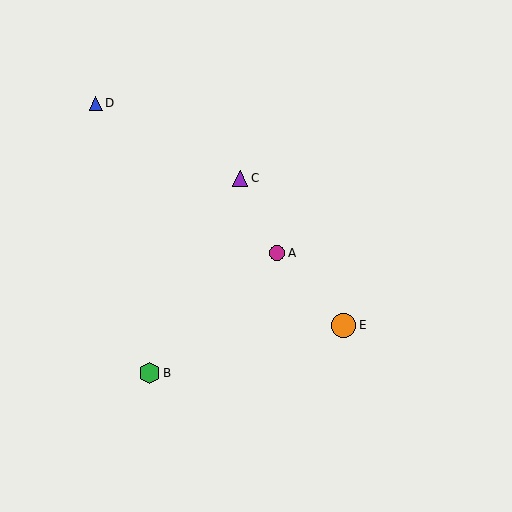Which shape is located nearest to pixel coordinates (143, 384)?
The green hexagon (labeled B) at (149, 373) is nearest to that location.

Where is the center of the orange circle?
The center of the orange circle is at (343, 325).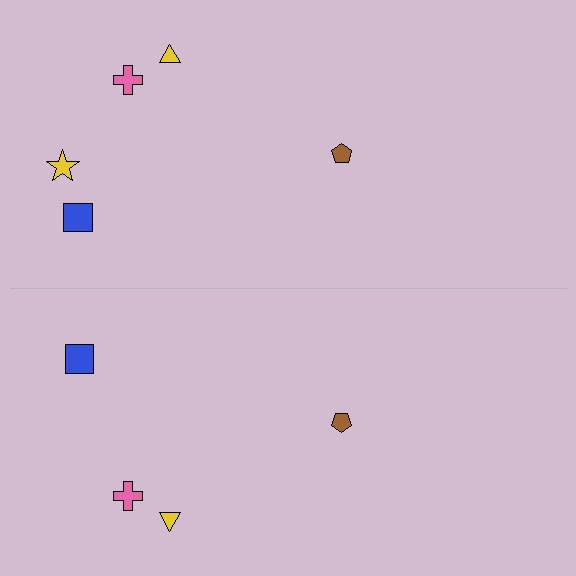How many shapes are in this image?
There are 9 shapes in this image.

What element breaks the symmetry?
A yellow star is missing from the bottom side.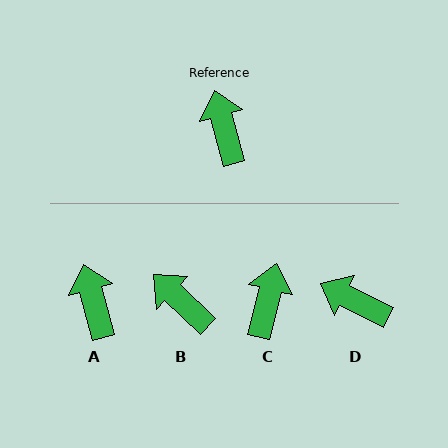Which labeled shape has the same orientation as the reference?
A.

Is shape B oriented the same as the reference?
No, it is off by about 31 degrees.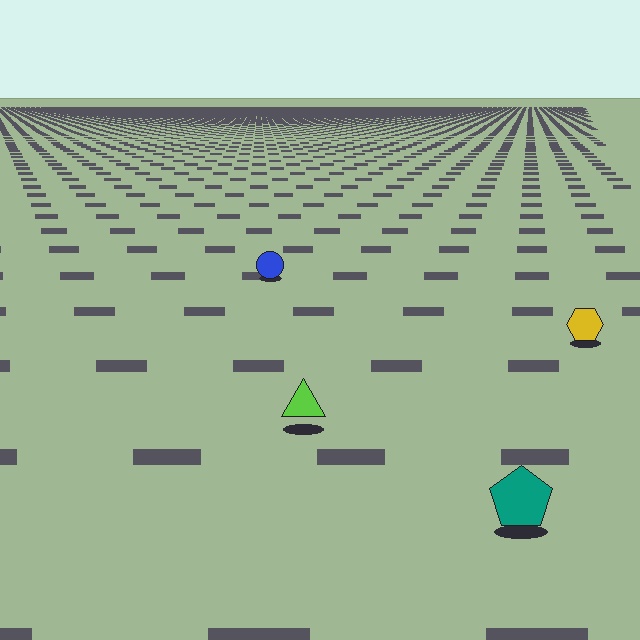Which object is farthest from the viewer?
The blue circle is farthest from the viewer. It appears smaller and the ground texture around it is denser.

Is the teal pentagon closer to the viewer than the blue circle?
Yes. The teal pentagon is closer — you can tell from the texture gradient: the ground texture is coarser near it.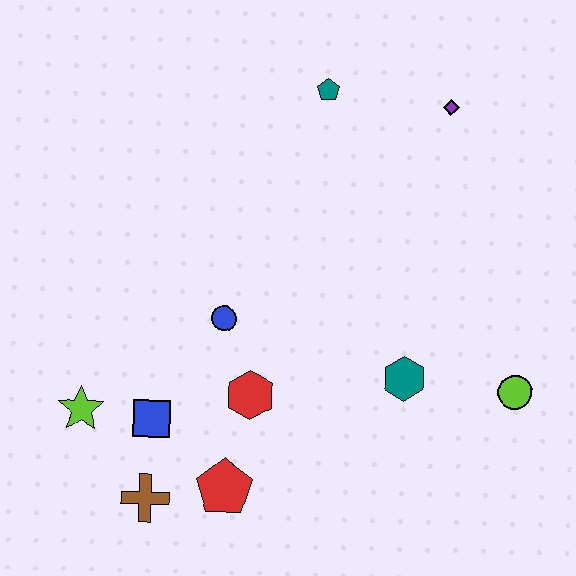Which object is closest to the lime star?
The blue square is closest to the lime star.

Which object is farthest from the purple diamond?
The brown cross is farthest from the purple diamond.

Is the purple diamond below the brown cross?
No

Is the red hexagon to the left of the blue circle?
No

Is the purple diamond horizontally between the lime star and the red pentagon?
No